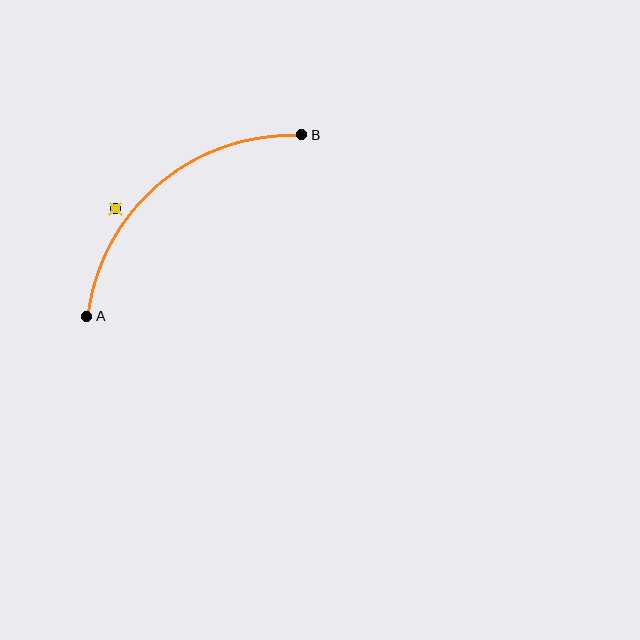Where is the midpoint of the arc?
The arc midpoint is the point on the curve farthest from the straight line joining A and B. It sits above and to the left of that line.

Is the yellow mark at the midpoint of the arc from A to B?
No — the yellow mark does not lie on the arc at all. It sits slightly outside the curve.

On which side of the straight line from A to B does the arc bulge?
The arc bulges above and to the left of the straight line connecting A and B.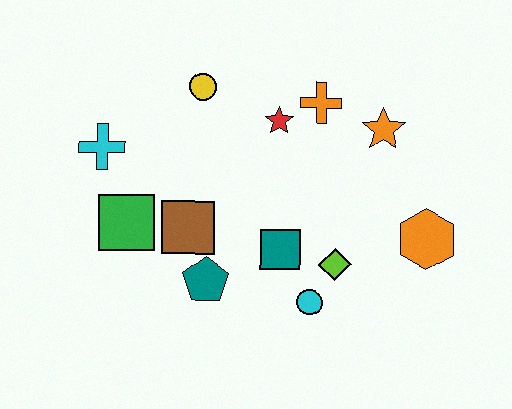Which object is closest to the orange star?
The orange cross is closest to the orange star.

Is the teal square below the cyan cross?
Yes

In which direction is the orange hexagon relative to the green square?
The orange hexagon is to the right of the green square.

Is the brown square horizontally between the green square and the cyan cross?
No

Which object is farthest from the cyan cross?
The orange hexagon is farthest from the cyan cross.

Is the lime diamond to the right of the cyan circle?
Yes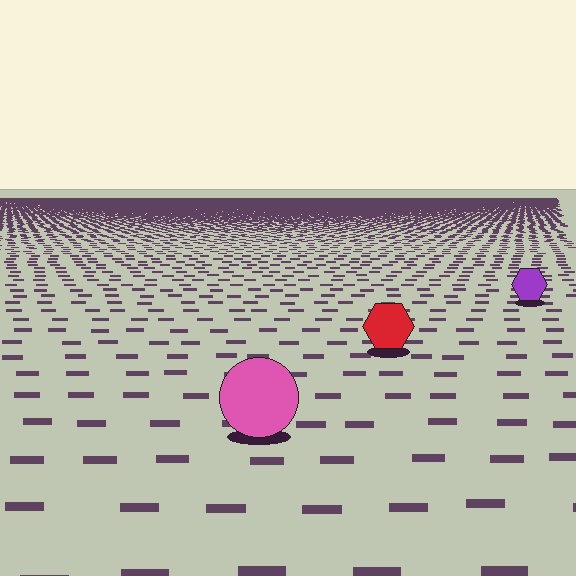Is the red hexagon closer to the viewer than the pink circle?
No. The pink circle is closer — you can tell from the texture gradient: the ground texture is coarser near it.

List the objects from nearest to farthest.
From nearest to farthest: the pink circle, the red hexagon, the purple hexagon.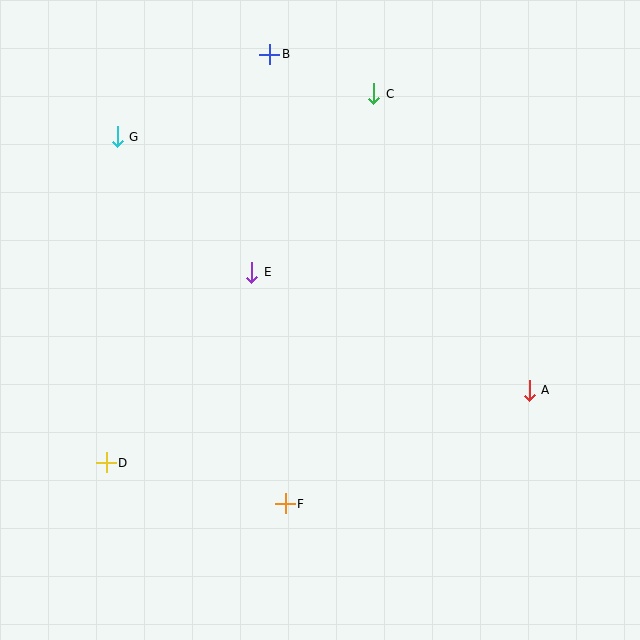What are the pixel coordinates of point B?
Point B is at (270, 54).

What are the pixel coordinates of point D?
Point D is at (106, 463).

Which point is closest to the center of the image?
Point E at (252, 272) is closest to the center.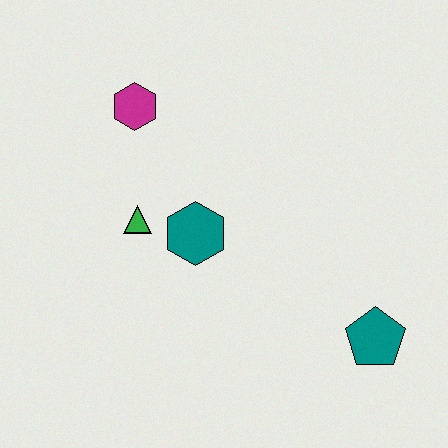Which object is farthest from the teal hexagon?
The teal pentagon is farthest from the teal hexagon.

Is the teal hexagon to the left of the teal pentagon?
Yes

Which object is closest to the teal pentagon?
The teal hexagon is closest to the teal pentagon.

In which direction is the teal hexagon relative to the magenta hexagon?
The teal hexagon is below the magenta hexagon.